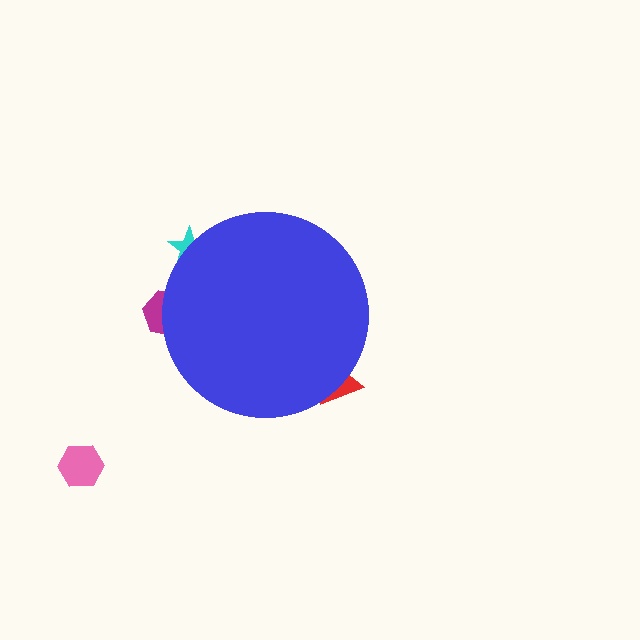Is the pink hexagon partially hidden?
No, the pink hexagon is fully visible.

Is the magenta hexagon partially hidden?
Yes, the magenta hexagon is partially hidden behind the blue circle.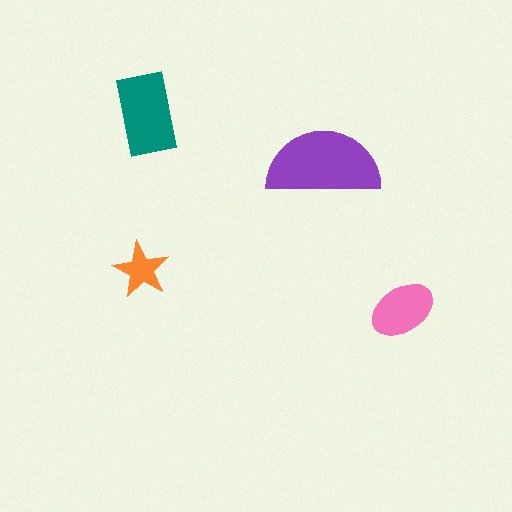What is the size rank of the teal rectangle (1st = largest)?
2nd.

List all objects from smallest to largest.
The orange star, the pink ellipse, the teal rectangle, the purple semicircle.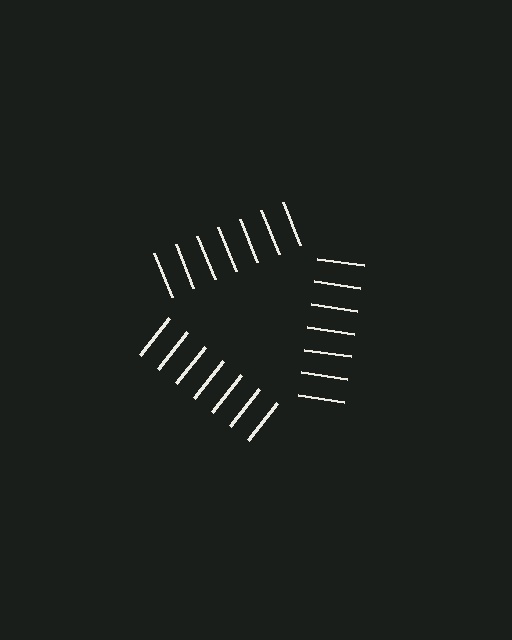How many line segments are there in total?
21 — 7 along each of the 3 edges.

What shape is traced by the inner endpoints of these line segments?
An illusory triangle — the line segments terminate on its edges but no continuous stroke is drawn.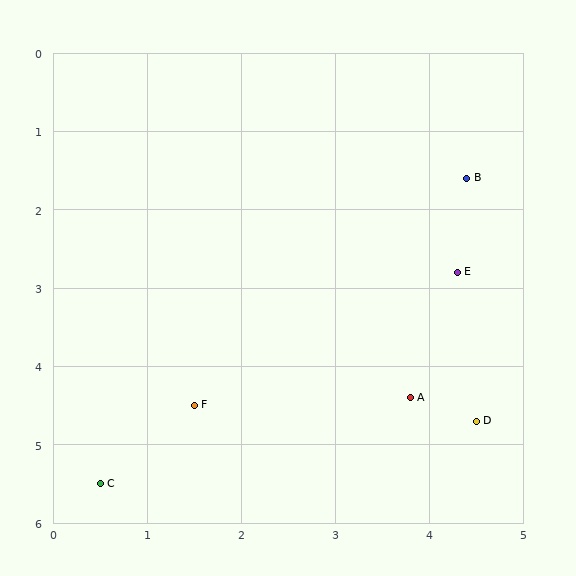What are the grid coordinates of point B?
Point B is at approximately (4.4, 1.6).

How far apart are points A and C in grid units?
Points A and C are about 3.5 grid units apart.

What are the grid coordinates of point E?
Point E is at approximately (4.3, 2.8).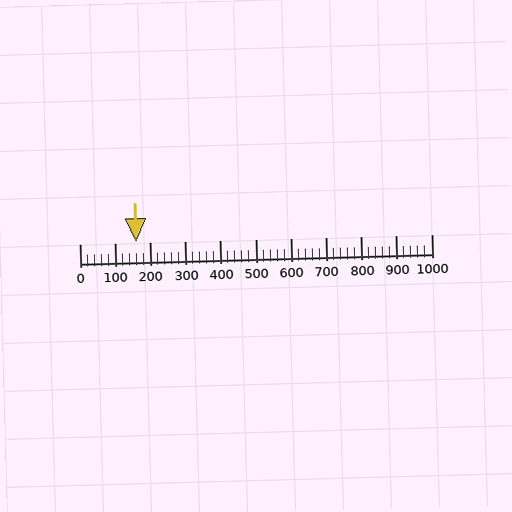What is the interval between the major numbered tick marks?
The major tick marks are spaced 100 units apart.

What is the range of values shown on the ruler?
The ruler shows values from 0 to 1000.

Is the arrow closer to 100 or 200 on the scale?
The arrow is closer to 200.